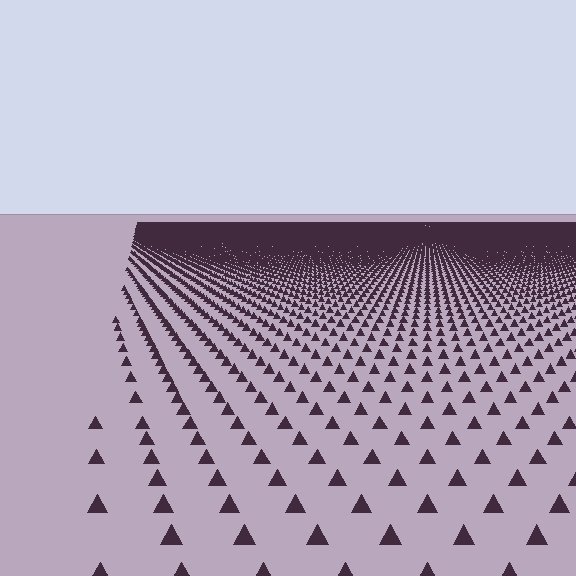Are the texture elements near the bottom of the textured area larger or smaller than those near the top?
Larger. Near the bottom, elements are closer to the viewer and appear at a bigger on-screen size.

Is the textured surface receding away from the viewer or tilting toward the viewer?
The surface is receding away from the viewer. Texture elements get smaller and denser toward the top.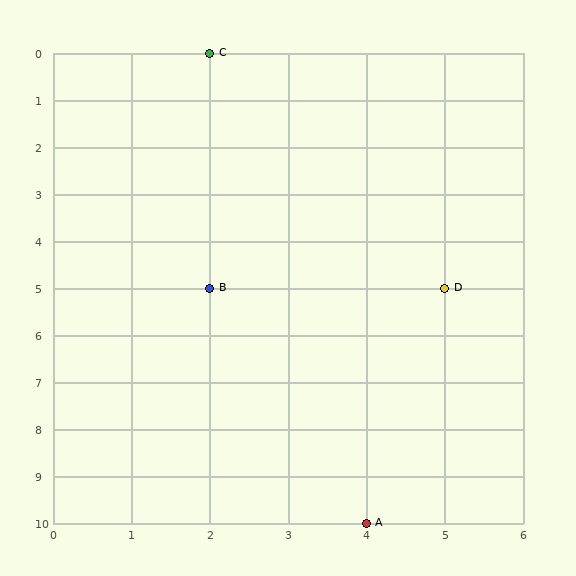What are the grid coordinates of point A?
Point A is at grid coordinates (4, 10).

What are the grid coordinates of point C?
Point C is at grid coordinates (2, 0).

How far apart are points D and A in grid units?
Points D and A are 1 column and 5 rows apart (about 5.1 grid units diagonally).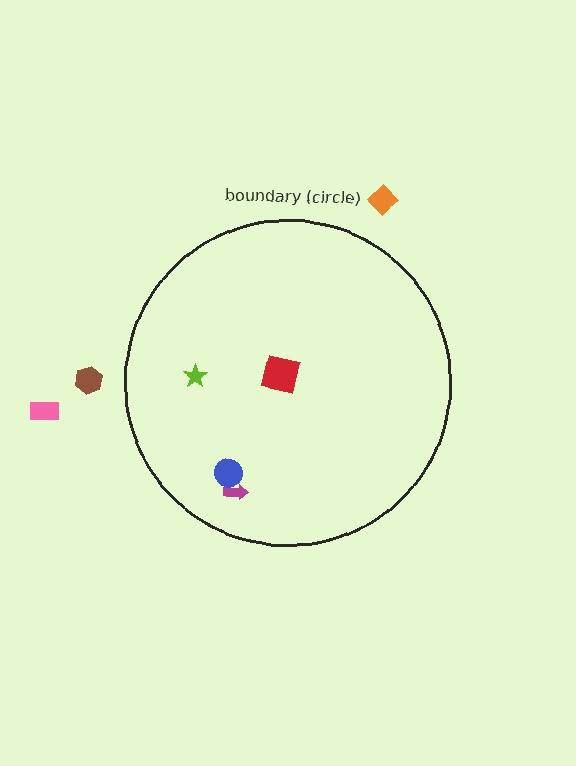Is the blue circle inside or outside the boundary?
Inside.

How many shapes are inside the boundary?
4 inside, 3 outside.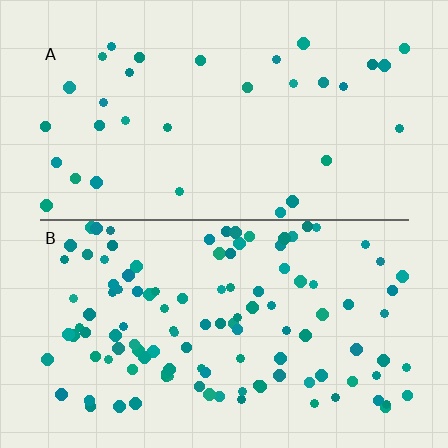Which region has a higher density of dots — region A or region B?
B (the bottom).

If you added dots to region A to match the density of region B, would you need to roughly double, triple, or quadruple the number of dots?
Approximately triple.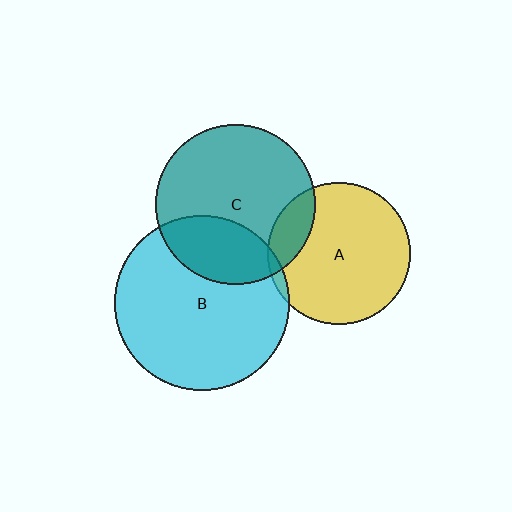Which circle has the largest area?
Circle B (cyan).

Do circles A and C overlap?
Yes.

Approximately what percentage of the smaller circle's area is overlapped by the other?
Approximately 15%.